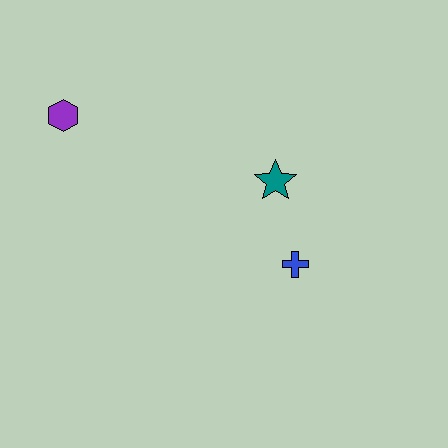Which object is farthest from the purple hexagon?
The blue cross is farthest from the purple hexagon.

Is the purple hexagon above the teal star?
Yes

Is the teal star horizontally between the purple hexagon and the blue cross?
Yes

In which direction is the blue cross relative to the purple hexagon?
The blue cross is to the right of the purple hexagon.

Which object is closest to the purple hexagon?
The teal star is closest to the purple hexagon.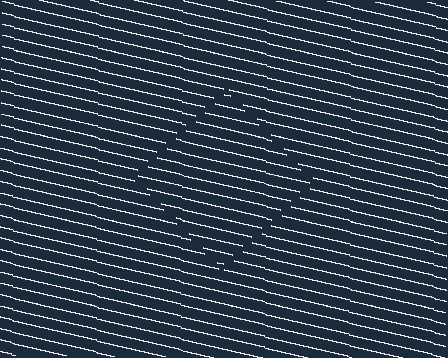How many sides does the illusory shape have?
4 sides — the line-ends trace a square.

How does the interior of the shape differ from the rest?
The interior of the shape contains the same grating, shifted by half a period — the contour is defined by the phase discontinuity where line-ends from the inner and outer gratings abut.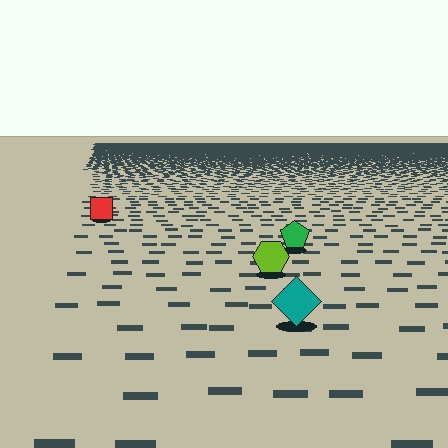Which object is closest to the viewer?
The teal diamond is closest. The texture marks near it are larger and more spread out.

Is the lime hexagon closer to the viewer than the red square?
Yes. The lime hexagon is closer — you can tell from the texture gradient: the ground texture is coarser near it.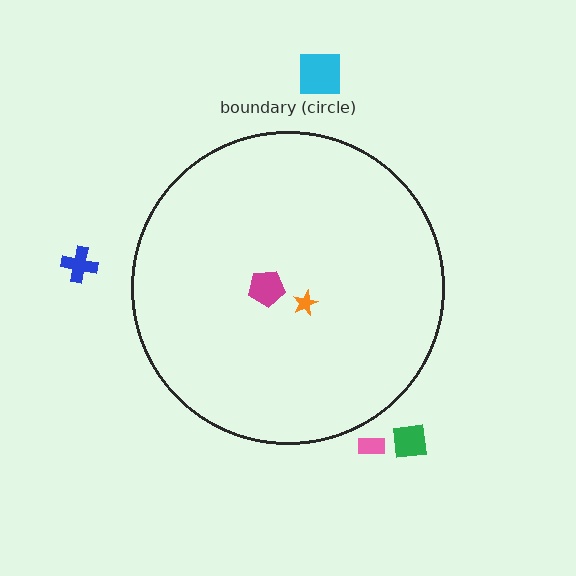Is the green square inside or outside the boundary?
Outside.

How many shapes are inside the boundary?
2 inside, 4 outside.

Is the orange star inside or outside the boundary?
Inside.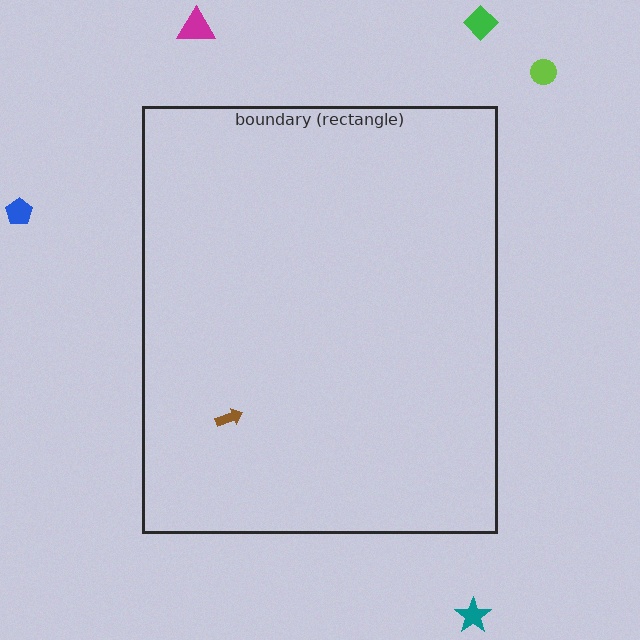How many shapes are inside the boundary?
1 inside, 5 outside.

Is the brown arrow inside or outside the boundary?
Inside.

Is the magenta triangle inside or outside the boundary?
Outside.